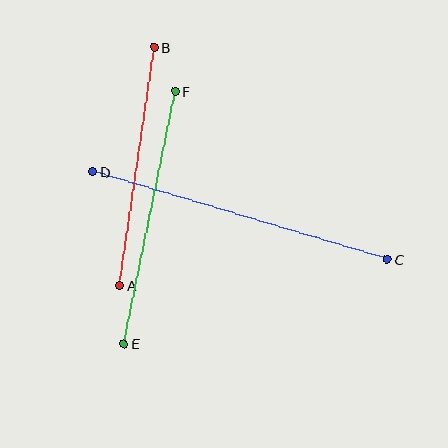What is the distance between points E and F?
The distance is approximately 258 pixels.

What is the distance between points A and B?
The distance is approximately 241 pixels.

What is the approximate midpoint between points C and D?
The midpoint is at approximately (240, 215) pixels.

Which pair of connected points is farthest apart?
Points C and D are farthest apart.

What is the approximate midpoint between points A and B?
The midpoint is at approximately (137, 166) pixels.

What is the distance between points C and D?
The distance is approximately 307 pixels.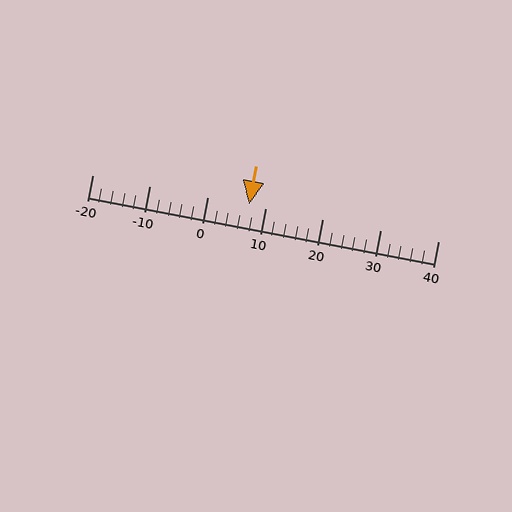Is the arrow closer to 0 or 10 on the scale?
The arrow is closer to 10.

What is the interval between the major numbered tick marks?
The major tick marks are spaced 10 units apart.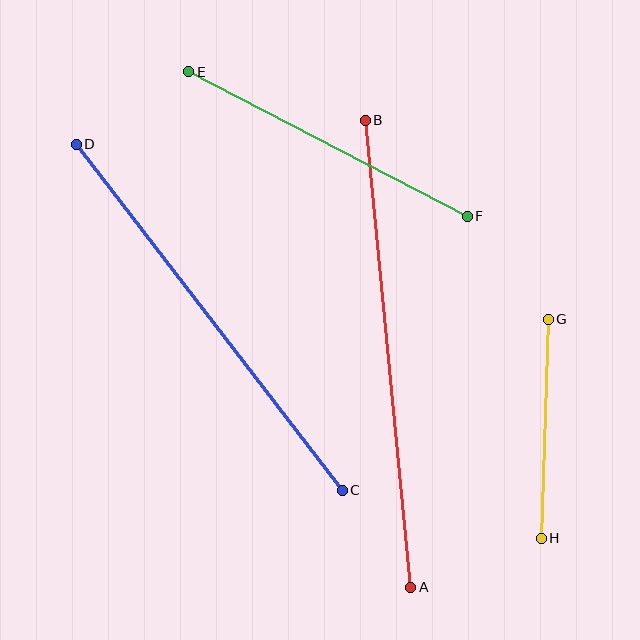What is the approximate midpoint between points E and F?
The midpoint is at approximately (328, 144) pixels.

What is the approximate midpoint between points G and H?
The midpoint is at approximately (545, 429) pixels.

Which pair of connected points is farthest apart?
Points A and B are farthest apart.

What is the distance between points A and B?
The distance is approximately 469 pixels.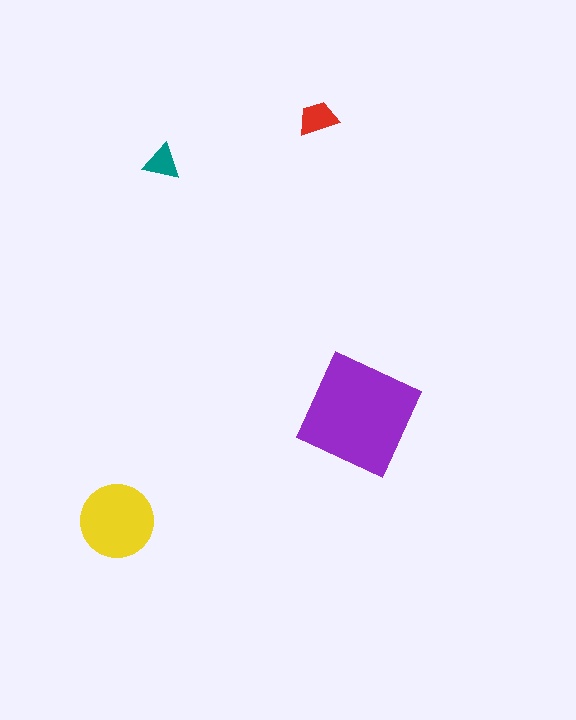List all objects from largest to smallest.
The purple square, the yellow circle, the red trapezoid, the teal triangle.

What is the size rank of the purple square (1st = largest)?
1st.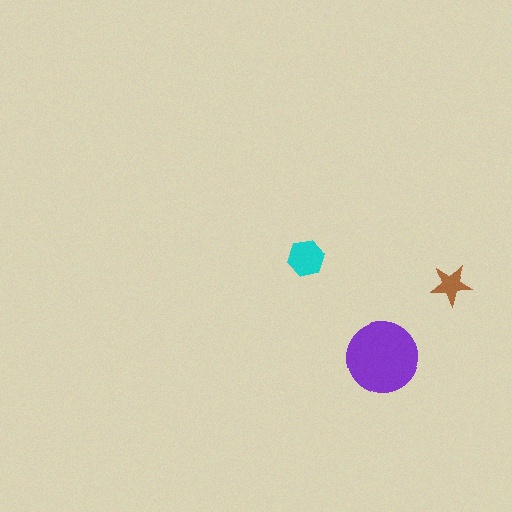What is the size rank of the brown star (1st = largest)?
3rd.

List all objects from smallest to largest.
The brown star, the cyan hexagon, the purple circle.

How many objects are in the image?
There are 3 objects in the image.